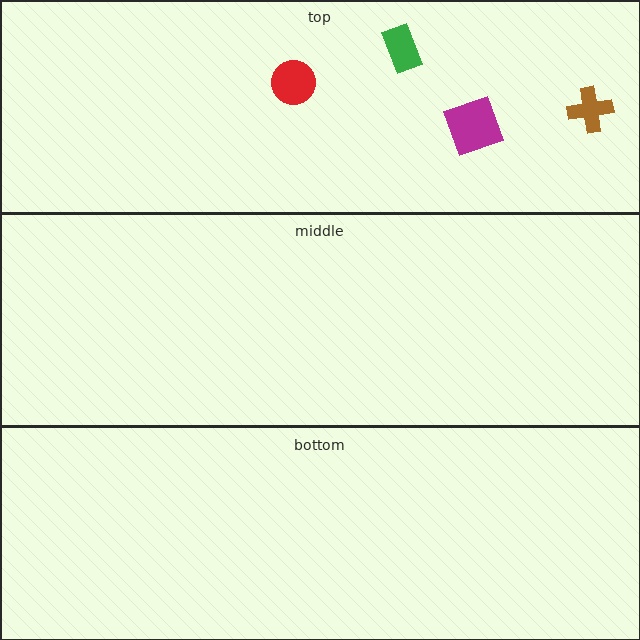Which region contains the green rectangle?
The top region.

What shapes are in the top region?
The brown cross, the green rectangle, the red circle, the magenta diamond.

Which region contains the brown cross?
The top region.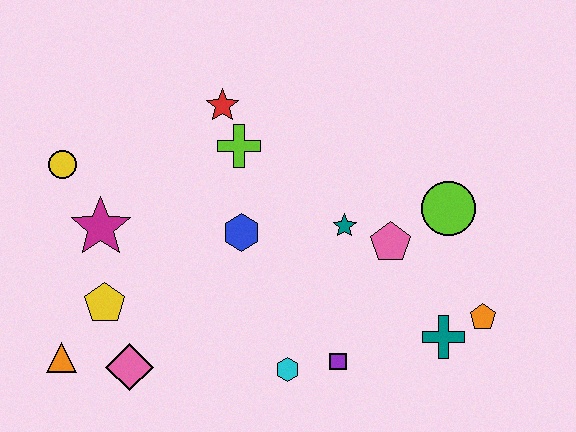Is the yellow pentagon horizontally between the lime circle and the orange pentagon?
No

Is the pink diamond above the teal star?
No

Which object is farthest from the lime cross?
The orange pentagon is farthest from the lime cross.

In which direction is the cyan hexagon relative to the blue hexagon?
The cyan hexagon is below the blue hexagon.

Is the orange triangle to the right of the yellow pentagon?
No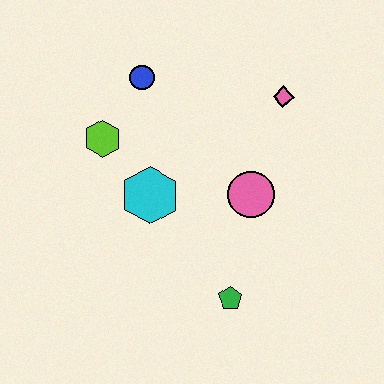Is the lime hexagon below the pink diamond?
Yes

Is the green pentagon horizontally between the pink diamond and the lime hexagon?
Yes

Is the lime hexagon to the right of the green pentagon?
No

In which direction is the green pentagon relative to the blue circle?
The green pentagon is below the blue circle.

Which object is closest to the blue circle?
The lime hexagon is closest to the blue circle.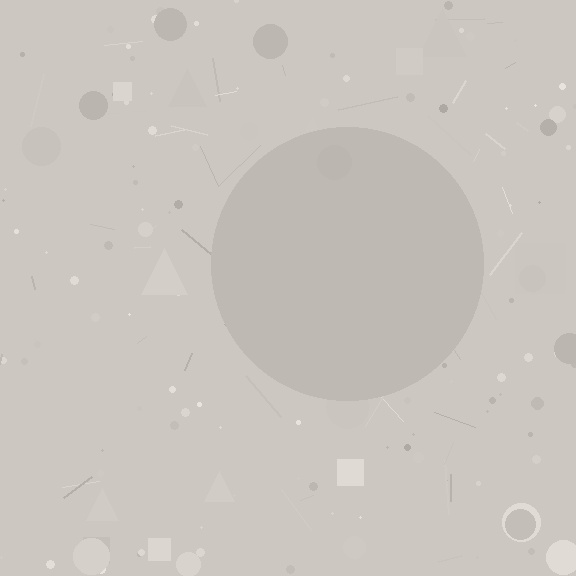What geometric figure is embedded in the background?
A circle is embedded in the background.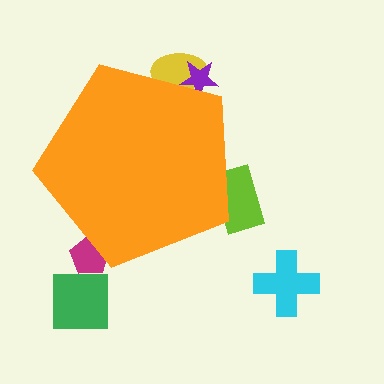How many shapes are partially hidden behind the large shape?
4 shapes are partially hidden.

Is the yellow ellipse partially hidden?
Yes, the yellow ellipse is partially hidden behind the orange pentagon.